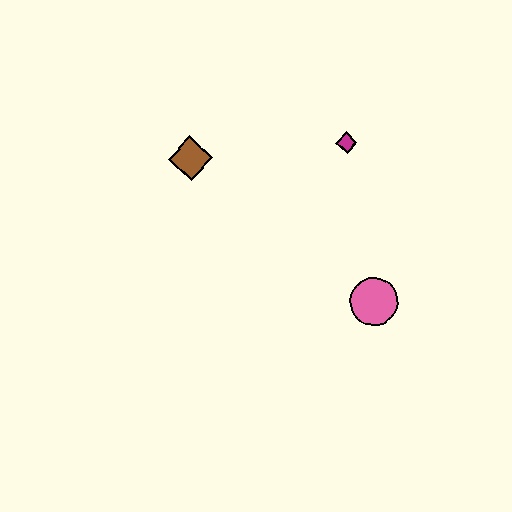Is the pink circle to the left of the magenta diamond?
No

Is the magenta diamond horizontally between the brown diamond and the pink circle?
Yes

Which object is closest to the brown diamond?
The magenta diamond is closest to the brown diamond.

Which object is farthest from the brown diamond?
The pink circle is farthest from the brown diamond.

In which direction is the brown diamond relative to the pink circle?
The brown diamond is to the left of the pink circle.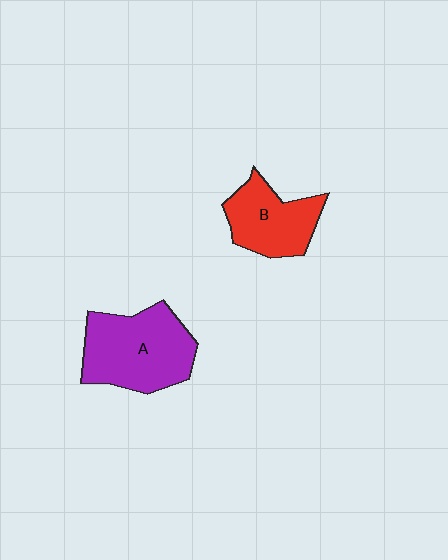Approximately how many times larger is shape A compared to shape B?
Approximately 1.4 times.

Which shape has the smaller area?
Shape B (red).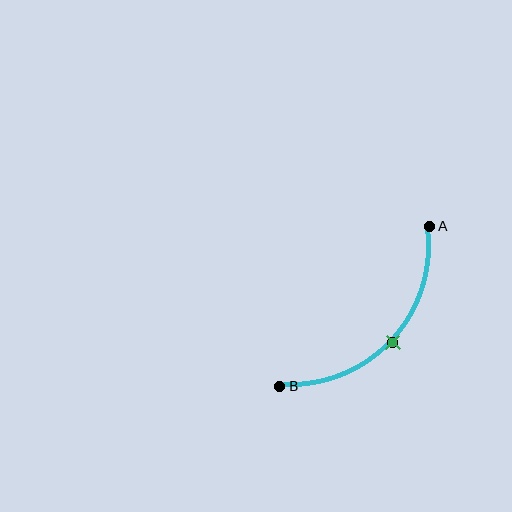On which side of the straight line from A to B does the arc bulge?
The arc bulges below and to the right of the straight line connecting A and B.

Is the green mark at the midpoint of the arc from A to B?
Yes. The green mark lies on the arc at equal arc-length from both A and B — it is the arc midpoint.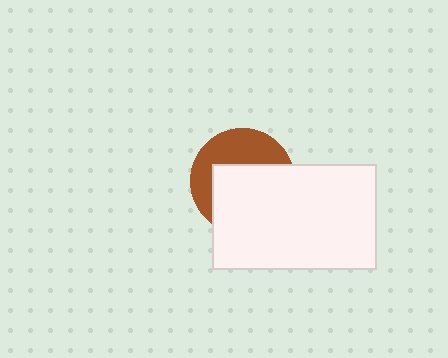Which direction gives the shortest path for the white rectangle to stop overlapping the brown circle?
Moving toward the lower-right gives the shortest separation.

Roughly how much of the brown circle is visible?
A small part of it is visible (roughly 41%).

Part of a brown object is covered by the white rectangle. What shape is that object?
It is a circle.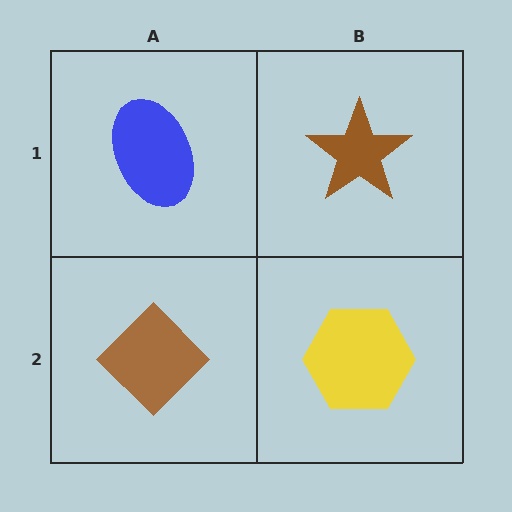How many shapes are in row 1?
2 shapes.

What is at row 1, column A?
A blue ellipse.